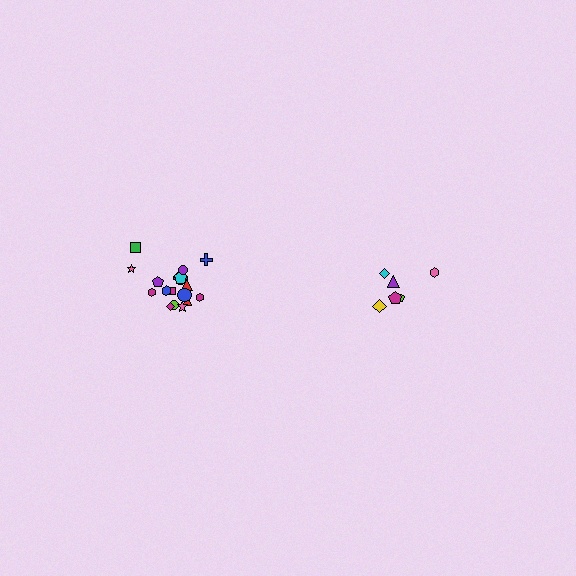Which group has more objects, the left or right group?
The left group.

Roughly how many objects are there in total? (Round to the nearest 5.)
Roughly 25 objects in total.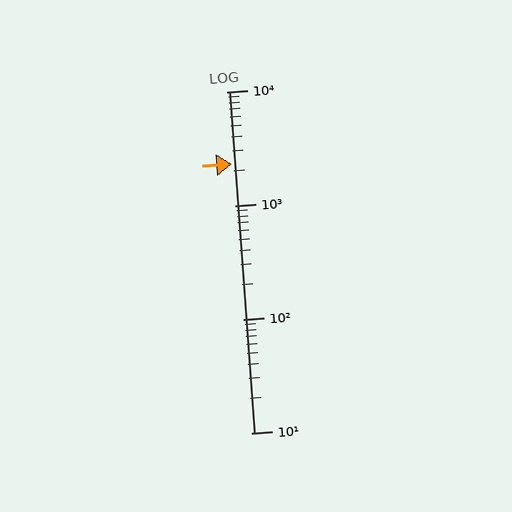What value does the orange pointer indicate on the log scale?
The pointer indicates approximately 2300.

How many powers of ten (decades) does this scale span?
The scale spans 3 decades, from 10 to 10000.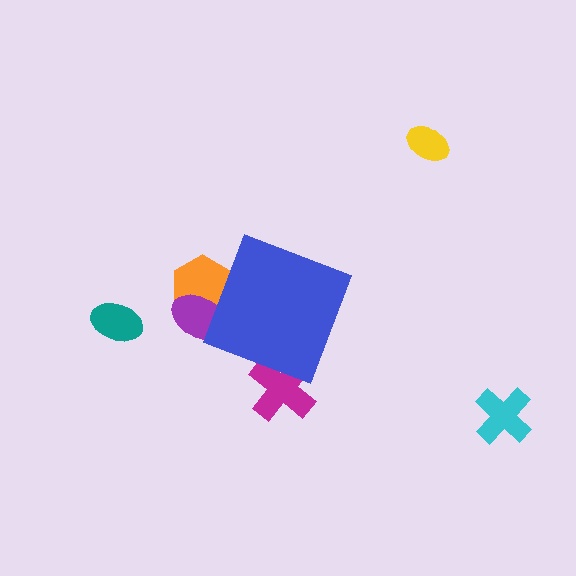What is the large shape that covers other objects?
A blue diamond.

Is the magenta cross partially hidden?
Yes, the magenta cross is partially hidden behind the blue diamond.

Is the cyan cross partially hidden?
No, the cyan cross is fully visible.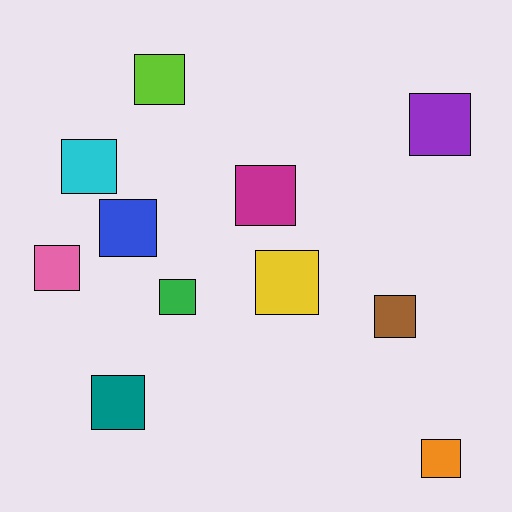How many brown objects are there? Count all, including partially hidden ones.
There is 1 brown object.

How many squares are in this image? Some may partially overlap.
There are 11 squares.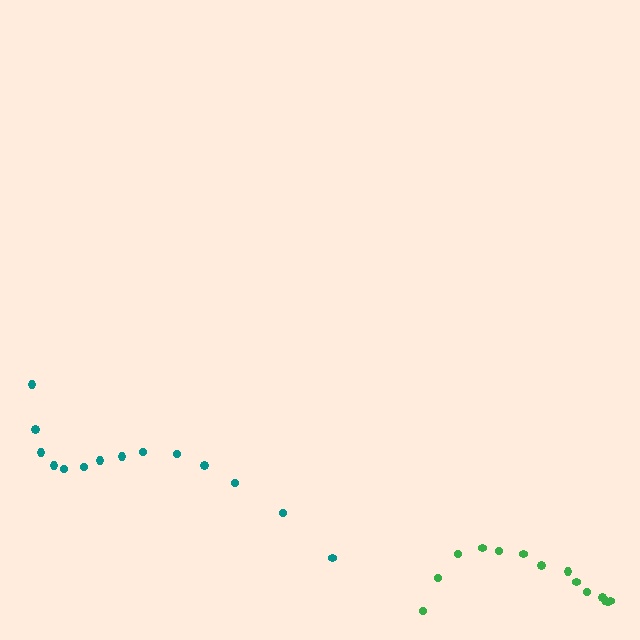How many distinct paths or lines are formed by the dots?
There are 2 distinct paths.